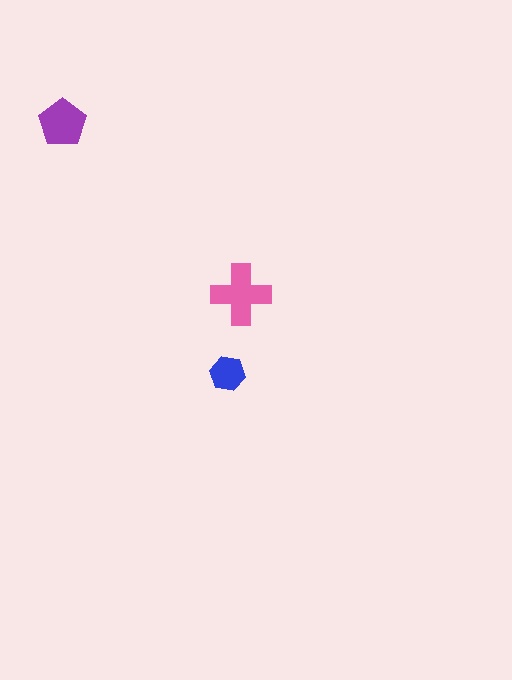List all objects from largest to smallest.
The pink cross, the purple pentagon, the blue hexagon.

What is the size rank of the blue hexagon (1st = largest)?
3rd.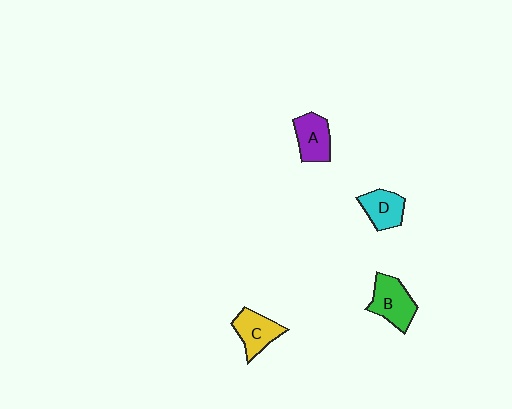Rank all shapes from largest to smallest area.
From largest to smallest: B (green), A (purple), C (yellow), D (cyan).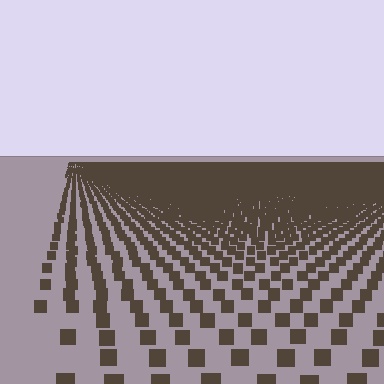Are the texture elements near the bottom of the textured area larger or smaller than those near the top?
Larger. Near the bottom, elements are closer to the viewer and appear at a bigger on-screen size.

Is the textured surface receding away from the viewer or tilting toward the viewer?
The surface is receding away from the viewer. Texture elements get smaller and denser toward the top.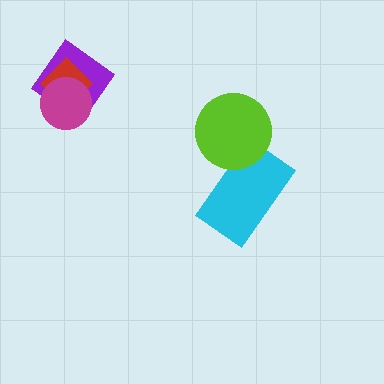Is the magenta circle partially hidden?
No, no other shape covers it.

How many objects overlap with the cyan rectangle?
1 object overlaps with the cyan rectangle.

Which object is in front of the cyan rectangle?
The lime circle is in front of the cyan rectangle.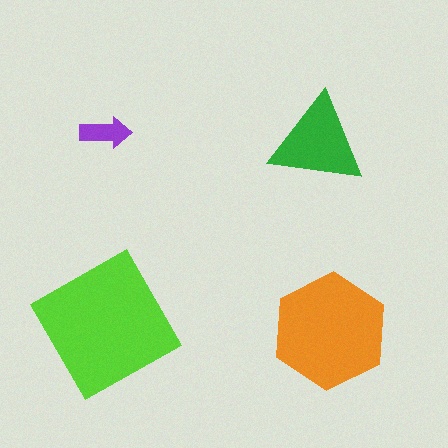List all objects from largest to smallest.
The lime square, the orange hexagon, the green triangle, the purple arrow.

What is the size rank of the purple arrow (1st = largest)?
4th.